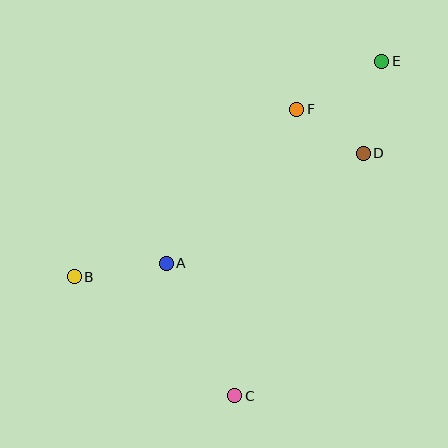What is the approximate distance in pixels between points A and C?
The distance between A and C is approximately 149 pixels.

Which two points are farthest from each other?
Points B and E are farthest from each other.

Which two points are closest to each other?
Points D and F are closest to each other.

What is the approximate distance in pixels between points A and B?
The distance between A and B is approximately 93 pixels.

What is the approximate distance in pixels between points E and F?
The distance between E and F is approximately 98 pixels.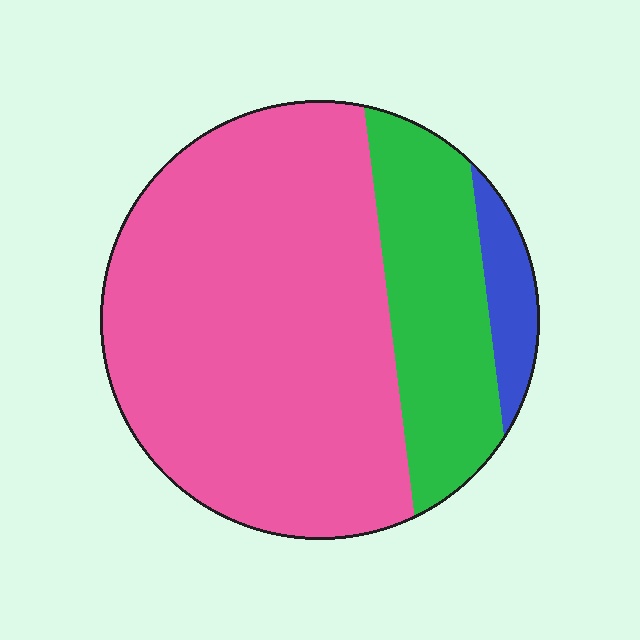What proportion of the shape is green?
Green takes up about one quarter (1/4) of the shape.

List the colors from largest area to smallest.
From largest to smallest: pink, green, blue.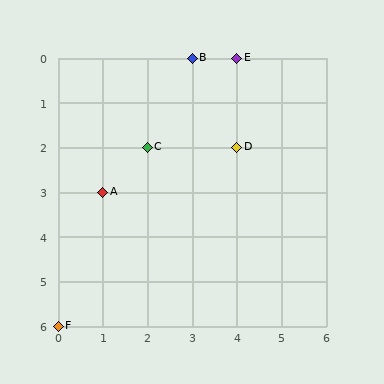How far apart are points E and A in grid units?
Points E and A are 3 columns and 3 rows apart (about 4.2 grid units diagonally).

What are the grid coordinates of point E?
Point E is at grid coordinates (4, 0).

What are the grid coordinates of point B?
Point B is at grid coordinates (3, 0).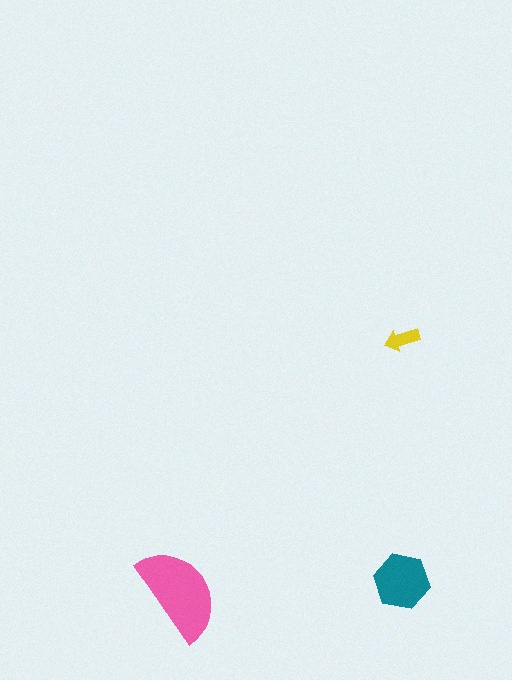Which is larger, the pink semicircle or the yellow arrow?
The pink semicircle.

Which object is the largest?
The pink semicircle.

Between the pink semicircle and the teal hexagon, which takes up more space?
The pink semicircle.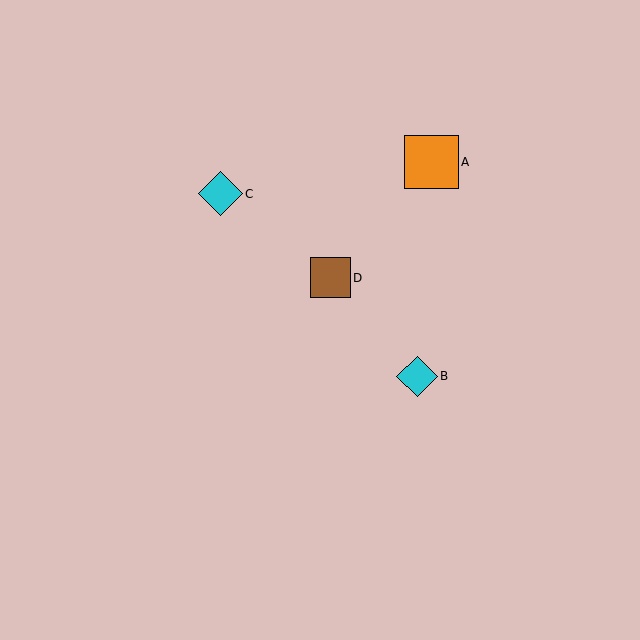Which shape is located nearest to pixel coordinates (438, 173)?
The orange square (labeled A) at (431, 162) is nearest to that location.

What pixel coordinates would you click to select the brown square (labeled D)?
Click at (331, 278) to select the brown square D.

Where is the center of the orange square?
The center of the orange square is at (431, 162).